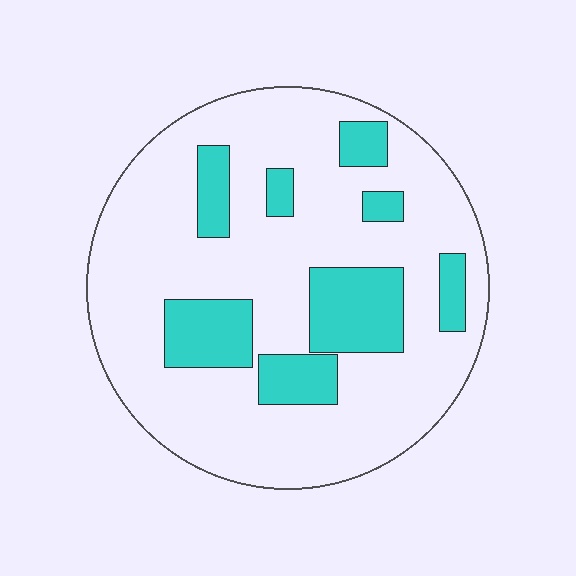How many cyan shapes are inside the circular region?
8.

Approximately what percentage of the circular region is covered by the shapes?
Approximately 20%.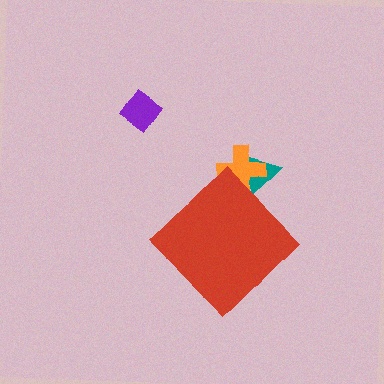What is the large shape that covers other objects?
A red diamond.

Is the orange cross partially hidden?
Yes, the orange cross is partially hidden behind the red diamond.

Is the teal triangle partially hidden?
Yes, the teal triangle is partially hidden behind the red diamond.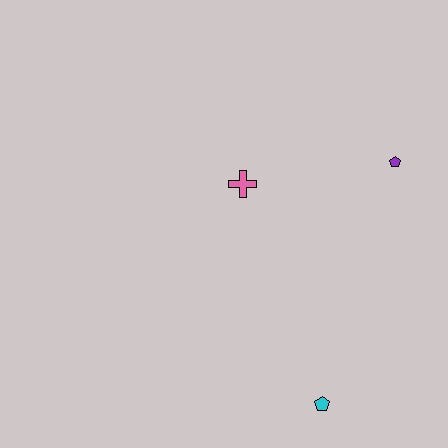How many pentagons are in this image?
There are 2 pentagons.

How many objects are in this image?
There are 3 objects.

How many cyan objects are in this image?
There is 1 cyan object.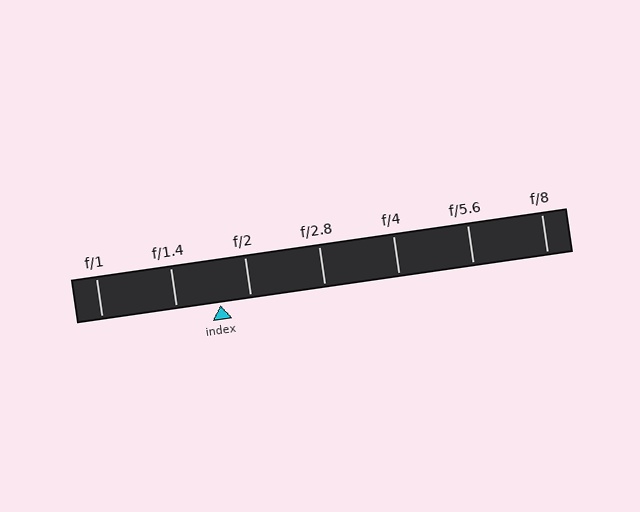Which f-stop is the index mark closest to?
The index mark is closest to f/2.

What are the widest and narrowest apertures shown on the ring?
The widest aperture shown is f/1 and the narrowest is f/8.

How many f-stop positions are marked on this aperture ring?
There are 7 f-stop positions marked.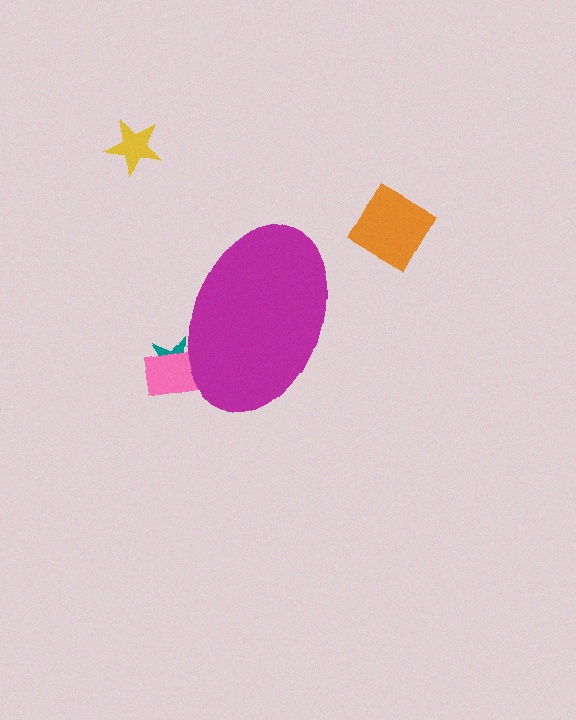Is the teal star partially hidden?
Yes, the teal star is partially hidden behind the magenta ellipse.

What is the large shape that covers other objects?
A magenta ellipse.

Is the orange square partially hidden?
No, the orange square is fully visible.